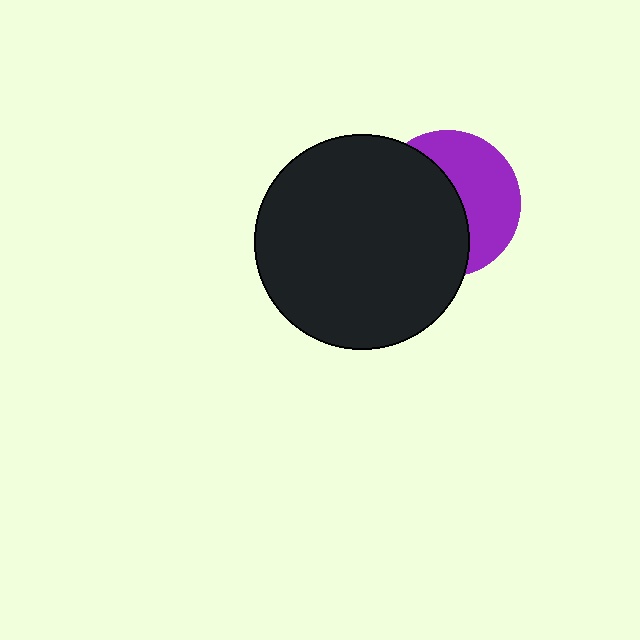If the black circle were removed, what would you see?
You would see the complete purple circle.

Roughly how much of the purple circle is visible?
About half of it is visible (roughly 45%).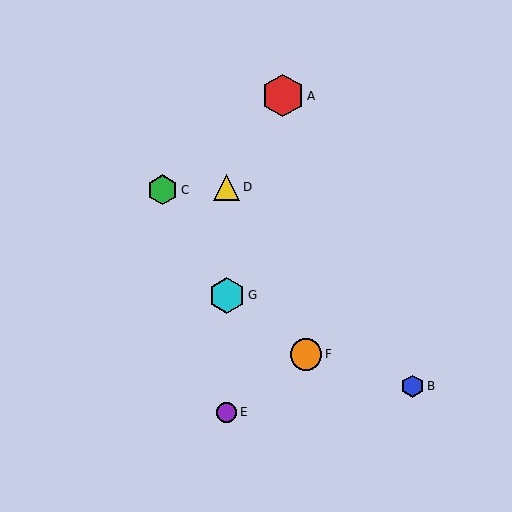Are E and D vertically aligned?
Yes, both are at x≈227.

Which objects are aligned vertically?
Objects D, E, G are aligned vertically.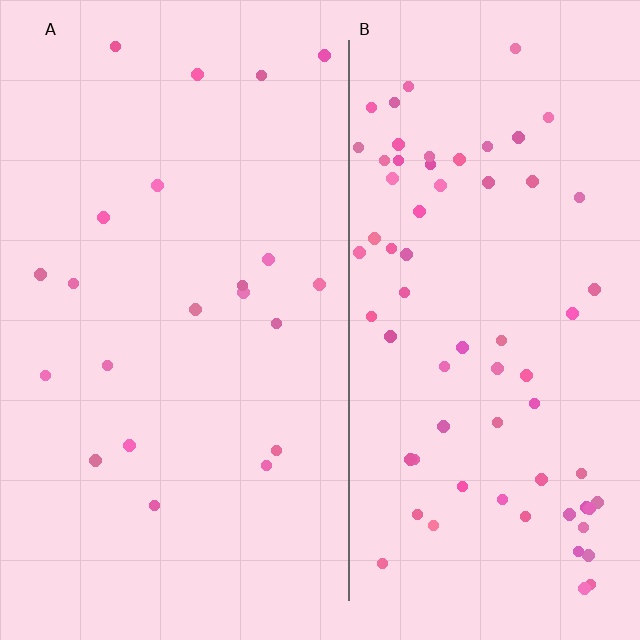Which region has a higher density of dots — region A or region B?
B (the right).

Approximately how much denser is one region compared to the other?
Approximately 3.3× — region B over region A.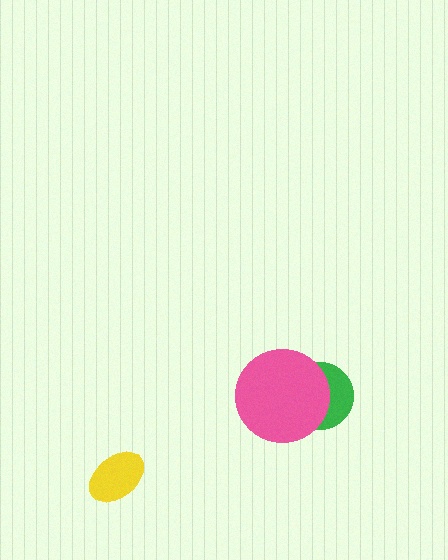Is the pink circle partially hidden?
No, no other shape covers it.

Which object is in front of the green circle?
The pink circle is in front of the green circle.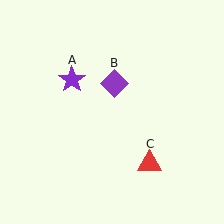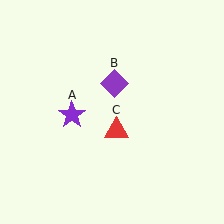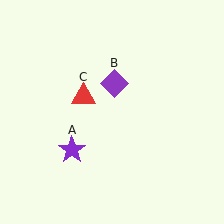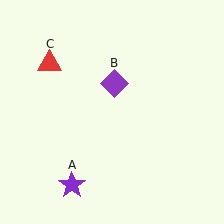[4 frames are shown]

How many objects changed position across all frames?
2 objects changed position: purple star (object A), red triangle (object C).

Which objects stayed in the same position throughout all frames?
Purple diamond (object B) remained stationary.